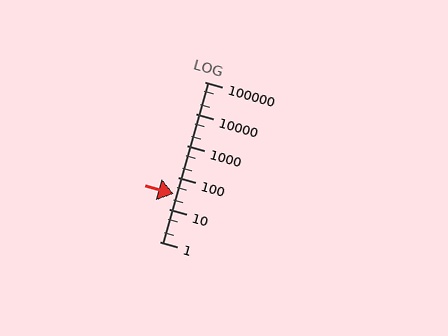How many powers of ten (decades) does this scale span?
The scale spans 5 decades, from 1 to 100000.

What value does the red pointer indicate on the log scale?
The pointer indicates approximately 30.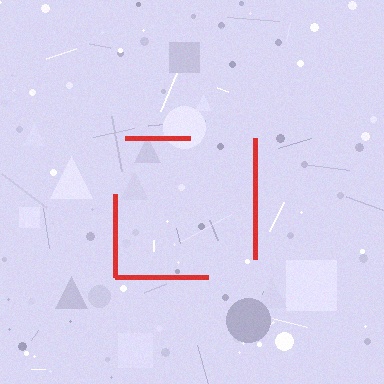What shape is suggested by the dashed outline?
The dashed outline suggests a square.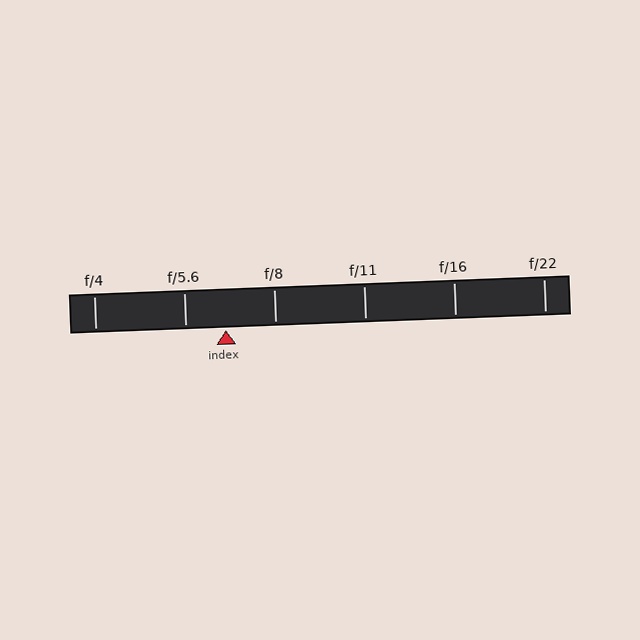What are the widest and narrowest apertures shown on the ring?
The widest aperture shown is f/4 and the narrowest is f/22.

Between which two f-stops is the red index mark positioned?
The index mark is between f/5.6 and f/8.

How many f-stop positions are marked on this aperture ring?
There are 6 f-stop positions marked.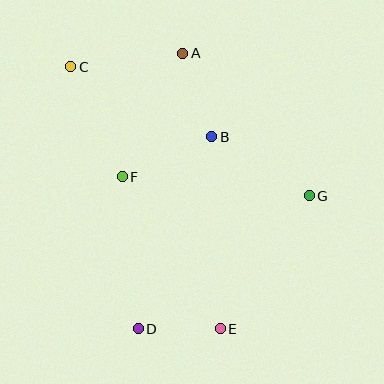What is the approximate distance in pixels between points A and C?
The distance between A and C is approximately 113 pixels.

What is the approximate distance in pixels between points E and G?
The distance between E and G is approximately 160 pixels.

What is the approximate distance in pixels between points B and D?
The distance between B and D is approximately 205 pixels.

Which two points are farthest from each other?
Points C and E are farthest from each other.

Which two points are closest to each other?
Points D and E are closest to each other.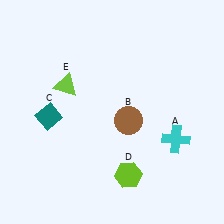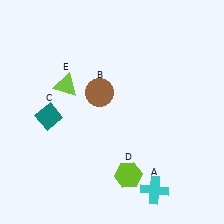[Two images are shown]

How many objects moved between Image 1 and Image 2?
2 objects moved between the two images.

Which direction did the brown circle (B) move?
The brown circle (B) moved left.